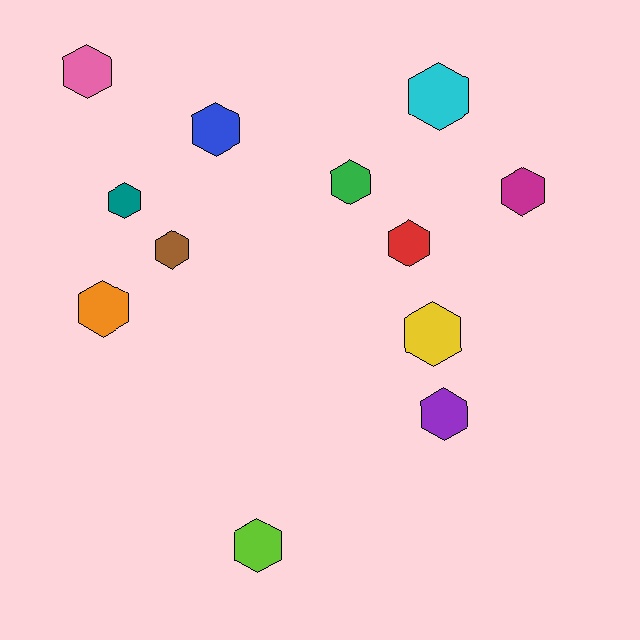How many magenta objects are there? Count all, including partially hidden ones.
There is 1 magenta object.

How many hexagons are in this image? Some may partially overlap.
There are 12 hexagons.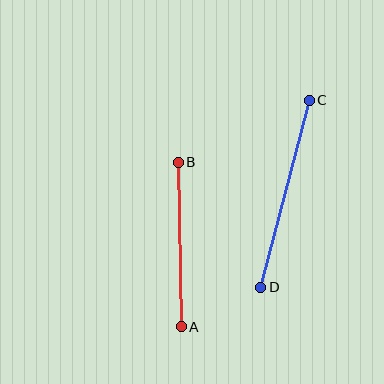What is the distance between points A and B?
The distance is approximately 164 pixels.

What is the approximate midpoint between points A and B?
The midpoint is at approximately (180, 245) pixels.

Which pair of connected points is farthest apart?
Points C and D are farthest apart.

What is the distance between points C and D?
The distance is approximately 194 pixels.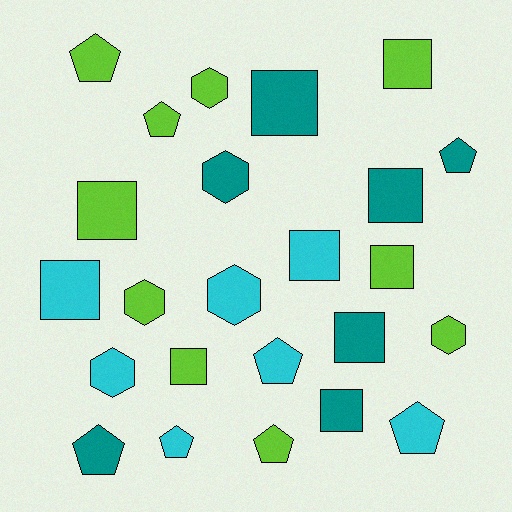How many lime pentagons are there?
There are 3 lime pentagons.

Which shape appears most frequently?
Square, with 10 objects.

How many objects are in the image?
There are 24 objects.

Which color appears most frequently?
Lime, with 10 objects.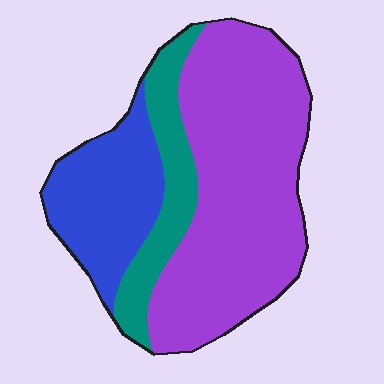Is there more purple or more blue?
Purple.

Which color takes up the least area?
Teal, at roughly 15%.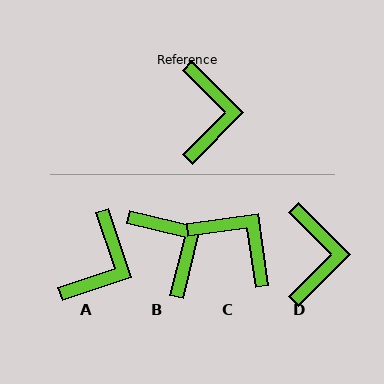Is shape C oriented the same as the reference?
No, it is off by about 53 degrees.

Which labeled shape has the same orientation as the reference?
D.